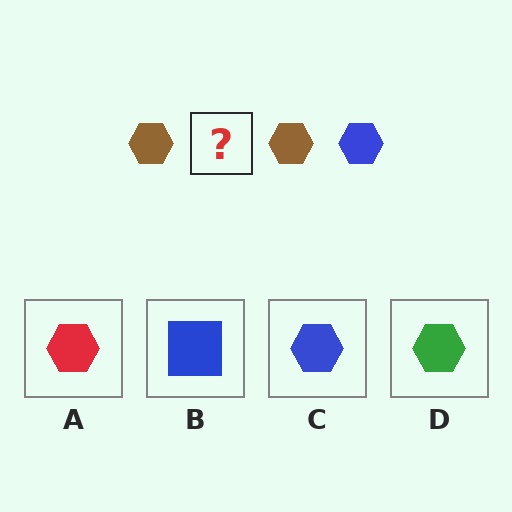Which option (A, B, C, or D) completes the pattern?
C.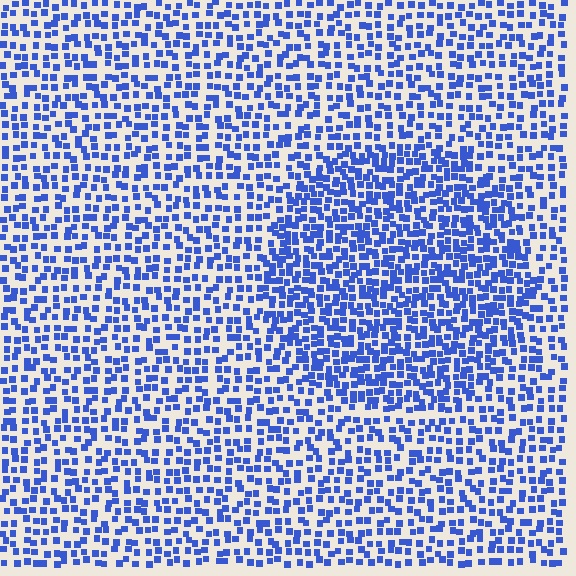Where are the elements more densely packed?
The elements are more densely packed inside the circle boundary.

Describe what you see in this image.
The image contains small blue elements arranged at two different densities. A circle-shaped region is visible where the elements are more densely packed than the surrounding area.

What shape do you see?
I see a circle.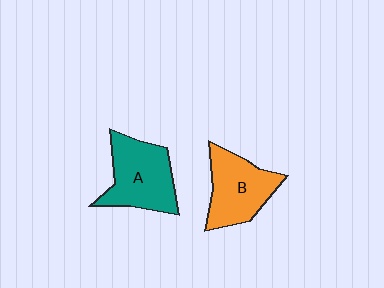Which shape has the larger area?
Shape A (teal).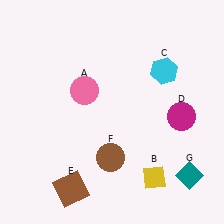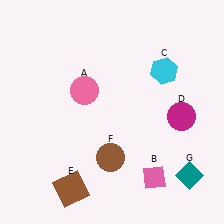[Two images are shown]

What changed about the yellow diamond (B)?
In Image 1, B is yellow. In Image 2, it changed to pink.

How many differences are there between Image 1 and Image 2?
There is 1 difference between the two images.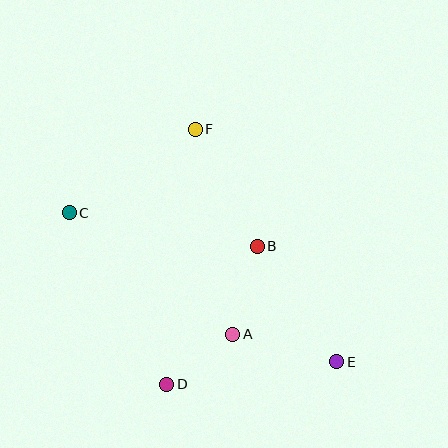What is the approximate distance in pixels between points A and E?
The distance between A and E is approximately 108 pixels.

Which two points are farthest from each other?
Points C and E are farthest from each other.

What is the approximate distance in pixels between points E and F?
The distance between E and F is approximately 272 pixels.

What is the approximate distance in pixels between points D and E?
The distance between D and E is approximately 172 pixels.